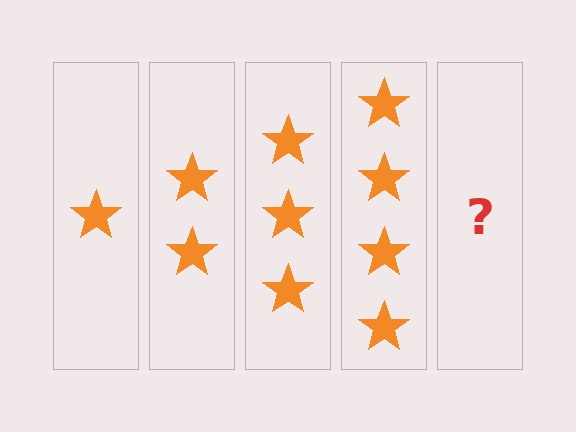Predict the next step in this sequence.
The next step is 5 stars.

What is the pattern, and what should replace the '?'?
The pattern is that each step adds one more star. The '?' should be 5 stars.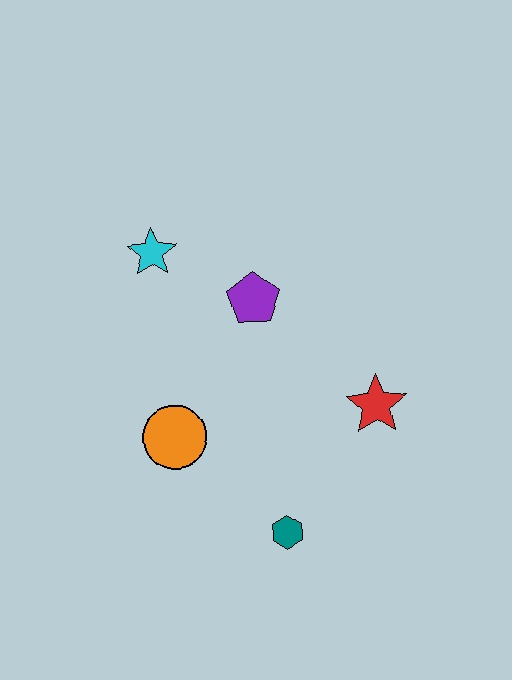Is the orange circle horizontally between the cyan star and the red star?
Yes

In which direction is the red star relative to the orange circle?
The red star is to the right of the orange circle.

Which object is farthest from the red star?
The cyan star is farthest from the red star.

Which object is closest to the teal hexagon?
The orange circle is closest to the teal hexagon.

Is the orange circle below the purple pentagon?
Yes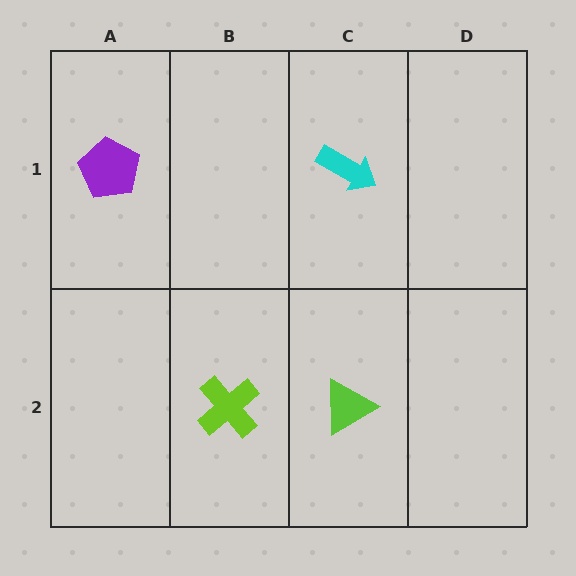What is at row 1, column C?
A cyan arrow.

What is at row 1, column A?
A purple pentagon.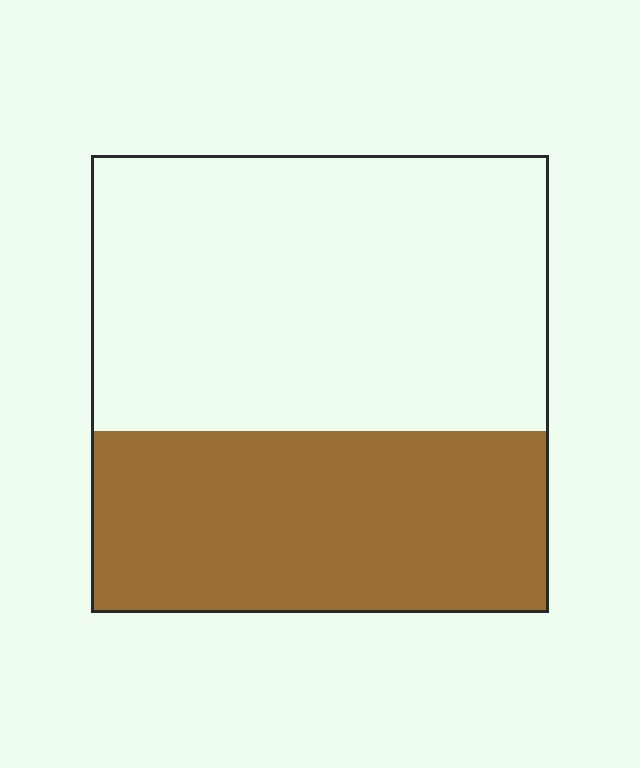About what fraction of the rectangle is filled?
About two fifths (2/5).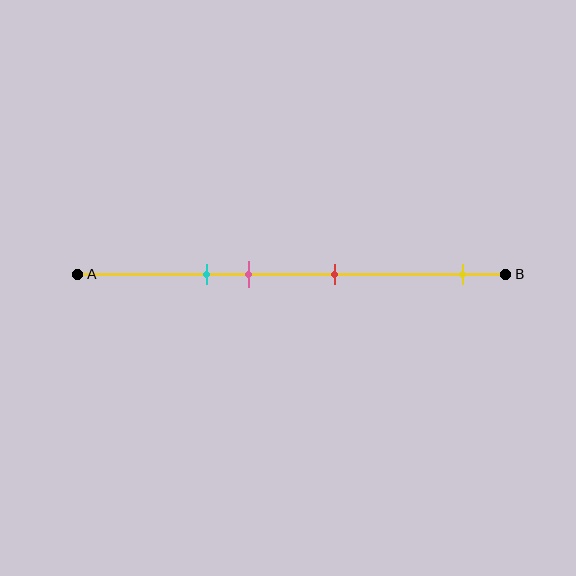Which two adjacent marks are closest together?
The cyan and pink marks are the closest adjacent pair.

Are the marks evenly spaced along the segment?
No, the marks are not evenly spaced.